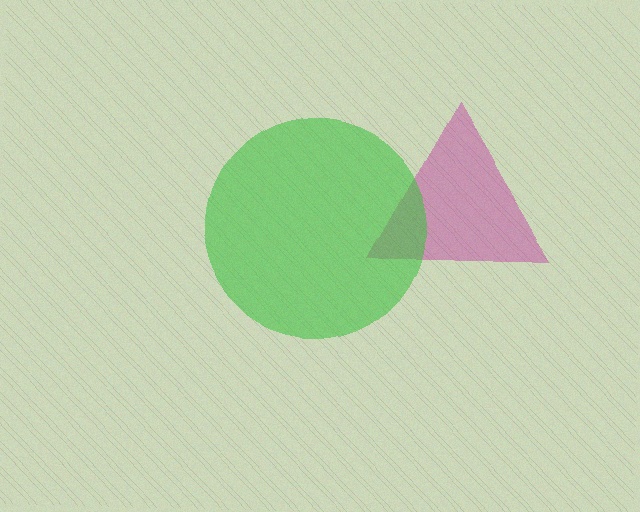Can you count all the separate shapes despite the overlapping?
Yes, there are 2 separate shapes.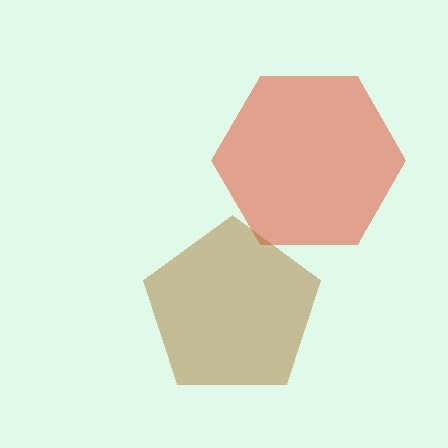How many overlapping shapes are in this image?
There are 2 overlapping shapes in the image.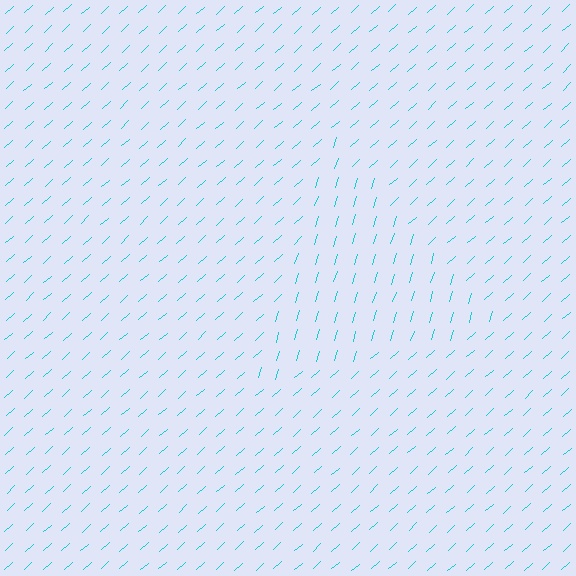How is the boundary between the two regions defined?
The boundary is defined purely by a change in line orientation (approximately 31 degrees difference). All lines are the same color and thickness.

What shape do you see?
I see a triangle.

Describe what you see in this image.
The image is filled with small cyan line segments. A triangle region in the image has lines oriented differently from the surrounding lines, creating a visible texture boundary.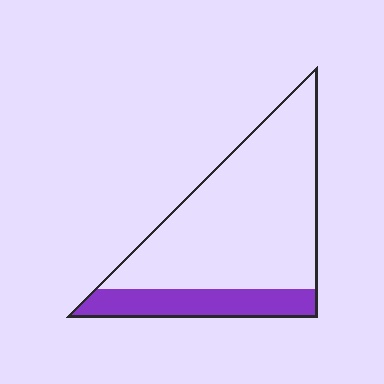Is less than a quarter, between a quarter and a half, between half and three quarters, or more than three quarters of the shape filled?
Less than a quarter.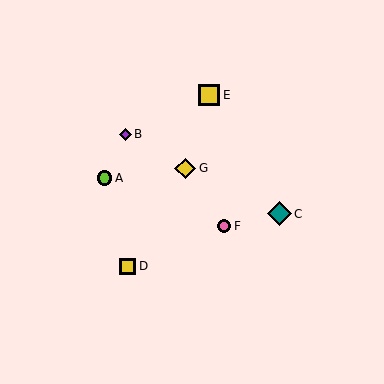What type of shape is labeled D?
Shape D is a yellow square.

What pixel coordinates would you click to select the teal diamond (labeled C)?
Click at (279, 214) to select the teal diamond C.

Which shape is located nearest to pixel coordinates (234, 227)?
The pink circle (labeled F) at (224, 226) is nearest to that location.